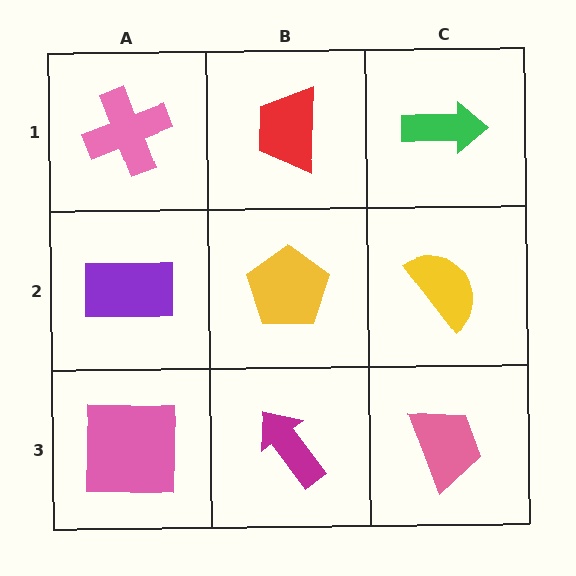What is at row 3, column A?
A pink square.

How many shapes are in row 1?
3 shapes.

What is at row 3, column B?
A magenta arrow.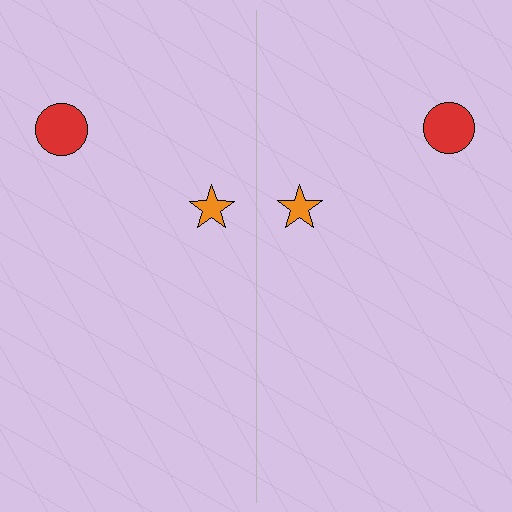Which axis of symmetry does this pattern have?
The pattern has a vertical axis of symmetry running through the center of the image.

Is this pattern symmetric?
Yes, this pattern has bilateral (reflection) symmetry.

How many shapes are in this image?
There are 4 shapes in this image.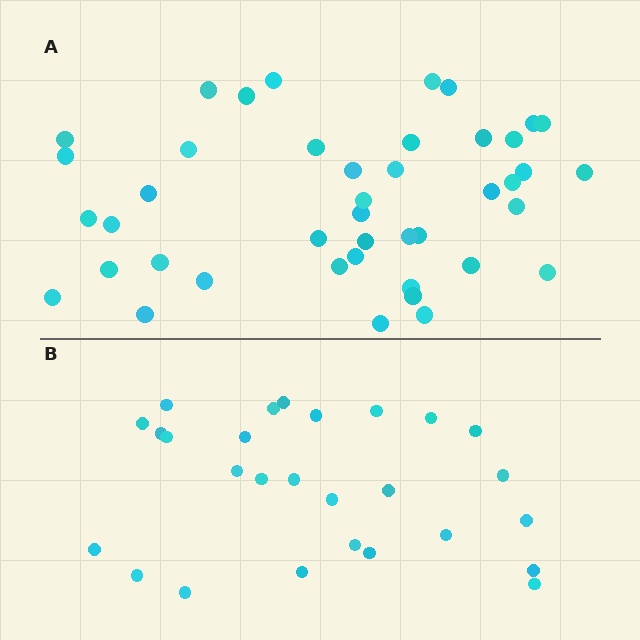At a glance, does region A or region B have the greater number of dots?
Region A (the top region) has more dots.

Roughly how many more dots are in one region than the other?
Region A has approximately 15 more dots than region B.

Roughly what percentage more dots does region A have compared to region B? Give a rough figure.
About 60% more.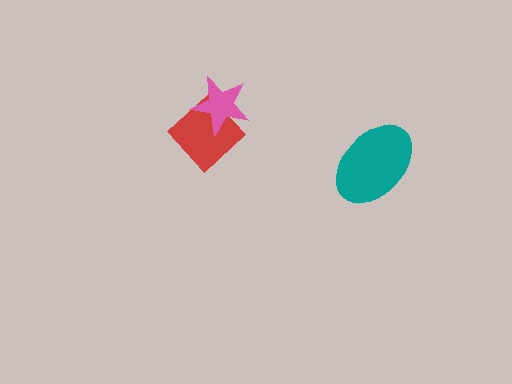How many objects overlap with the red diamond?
1 object overlaps with the red diamond.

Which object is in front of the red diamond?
The pink star is in front of the red diamond.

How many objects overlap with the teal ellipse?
0 objects overlap with the teal ellipse.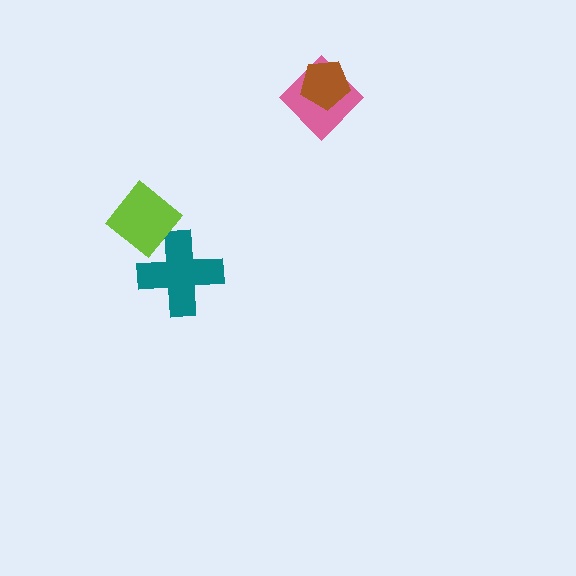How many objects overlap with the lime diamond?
0 objects overlap with the lime diamond.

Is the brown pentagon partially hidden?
No, no other shape covers it.